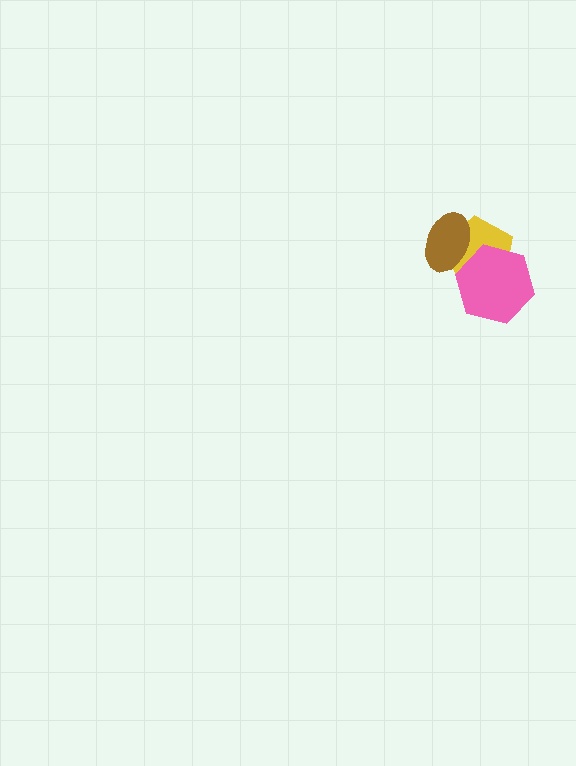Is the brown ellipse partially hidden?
No, no other shape covers it.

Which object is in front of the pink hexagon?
The brown ellipse is in front of the pink hexagon.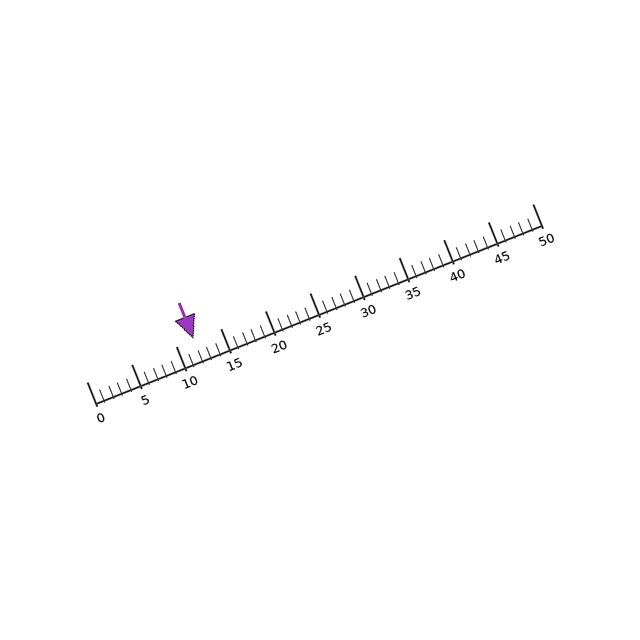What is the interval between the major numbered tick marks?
The major tick marks are spaced 5 units apart.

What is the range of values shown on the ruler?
The ruler shows values from 0 to 50.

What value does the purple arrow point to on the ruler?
The purple arrow points to approximately 12.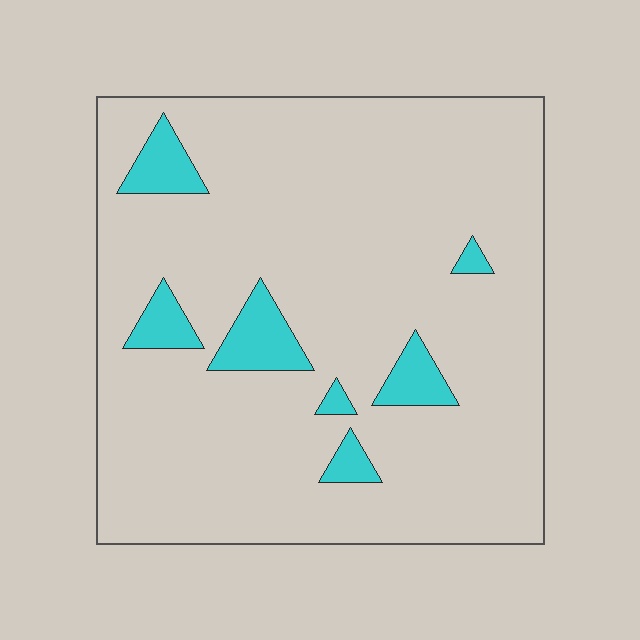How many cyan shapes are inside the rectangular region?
7.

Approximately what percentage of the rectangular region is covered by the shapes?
Approximately 10%.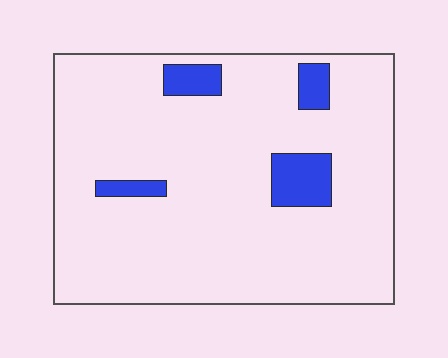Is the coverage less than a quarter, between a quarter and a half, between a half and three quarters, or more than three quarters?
Less than a quarter.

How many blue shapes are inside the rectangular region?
4.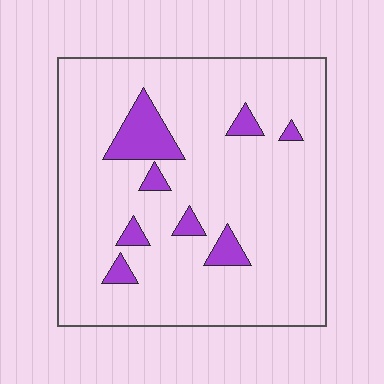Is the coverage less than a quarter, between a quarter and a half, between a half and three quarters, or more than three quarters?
Less than a quarter.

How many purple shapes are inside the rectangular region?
8.